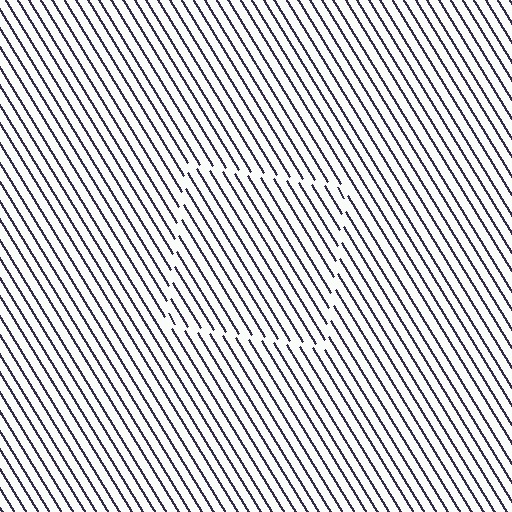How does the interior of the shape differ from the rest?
The interior of the shape contains the same grating, shifted by half a period — the contour is defined by the phase discontinuity where line-ends from the inner and outer gratings abut.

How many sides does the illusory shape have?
4 sides — the line-ends trace a square.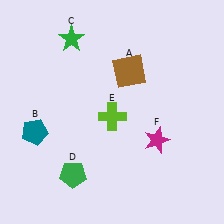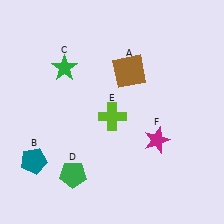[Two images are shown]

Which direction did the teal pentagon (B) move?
The teal pentagon (B) moved down.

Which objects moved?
The objects that moved are: the teal pentagon (B), the green star (C).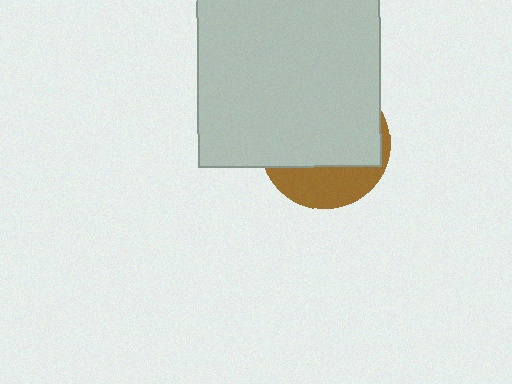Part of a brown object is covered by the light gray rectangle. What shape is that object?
It is a circle.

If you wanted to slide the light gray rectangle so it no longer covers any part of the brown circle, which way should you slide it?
Slide it up — that is the most direct way to separate the two shapes.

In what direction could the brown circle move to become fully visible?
The brown circle could move down. That would shift it out from behind the light gray rectangle entirely.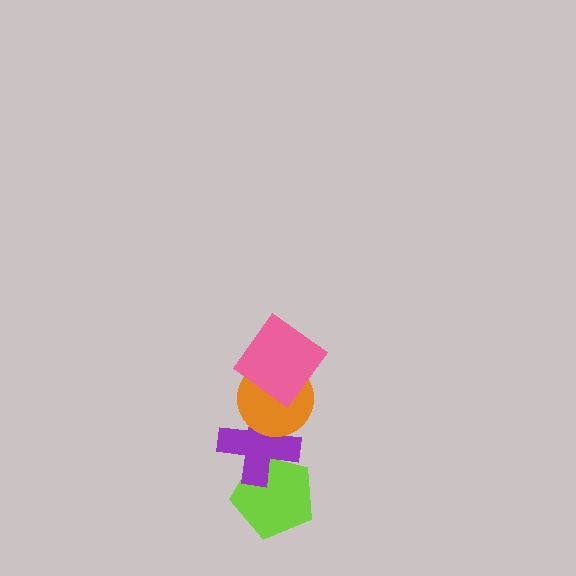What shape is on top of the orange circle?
The pink diamond is on top of the orange circle.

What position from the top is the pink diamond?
The pink diamond is 1st from the top.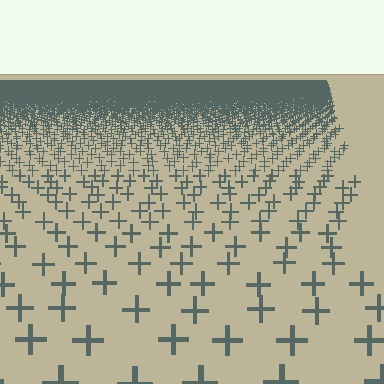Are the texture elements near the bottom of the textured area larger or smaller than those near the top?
Larger. Near the bottom, elements are closer to the viewer and appear at a bigger on-screen size.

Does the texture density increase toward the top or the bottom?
Density increases toward the top.